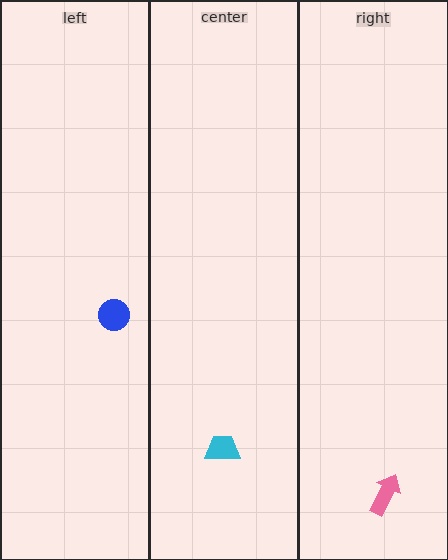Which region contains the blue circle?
The left region.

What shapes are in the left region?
The blue circle.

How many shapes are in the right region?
1.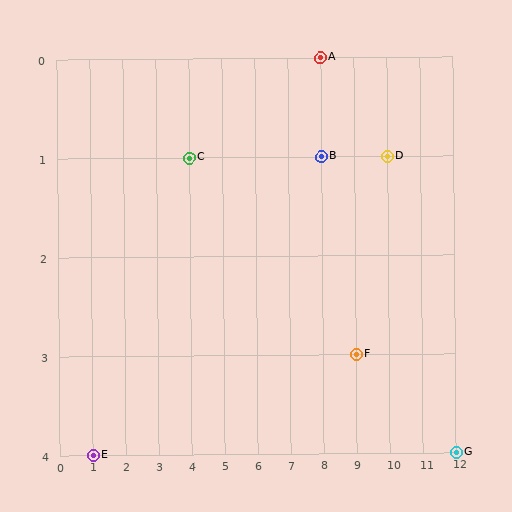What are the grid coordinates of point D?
Point D is at grid coordinates (10, 1).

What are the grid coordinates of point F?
Point F is at grid coordinates (9, 3).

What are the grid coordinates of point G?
Point G is at grid coordinates (12, 4).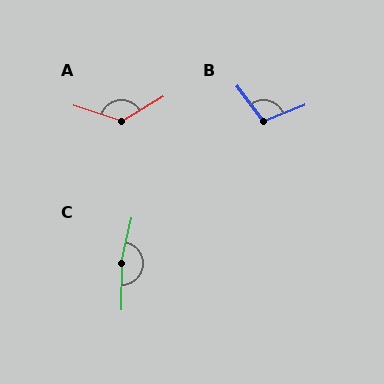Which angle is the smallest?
B, at approximately 105 degrees.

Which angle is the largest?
C, at approximately 167 degrees.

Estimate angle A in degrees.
Approximately 131 degrees.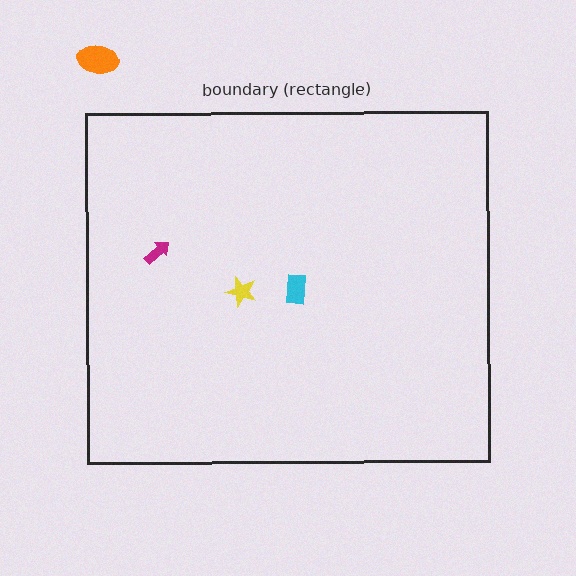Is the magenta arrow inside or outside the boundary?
Inside.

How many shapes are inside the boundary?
3 inside, 1 outside.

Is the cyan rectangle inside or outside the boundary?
Inside.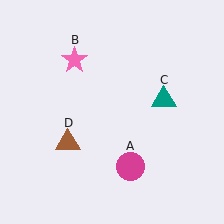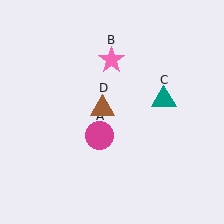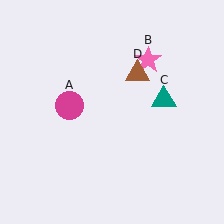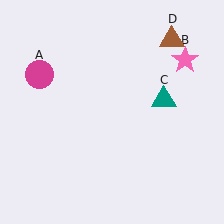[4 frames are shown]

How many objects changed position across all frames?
3 objects changed position: magenta circle (object A), pink star (object B), brown triangle (object D).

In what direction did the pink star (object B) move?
The pink star (object B) moved right.